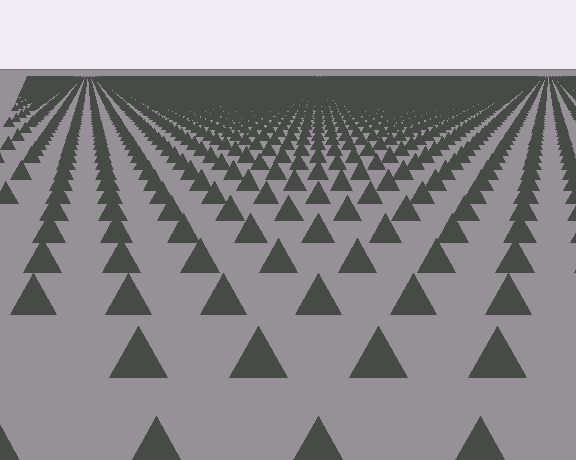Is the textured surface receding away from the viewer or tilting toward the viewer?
The surface is receding away from the viewer. Texture elements get smaller and denser toward the top.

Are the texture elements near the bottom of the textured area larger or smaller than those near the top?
Larger. Near the bottom, elements are closer to the viewer and appear at a bigger on-screen size.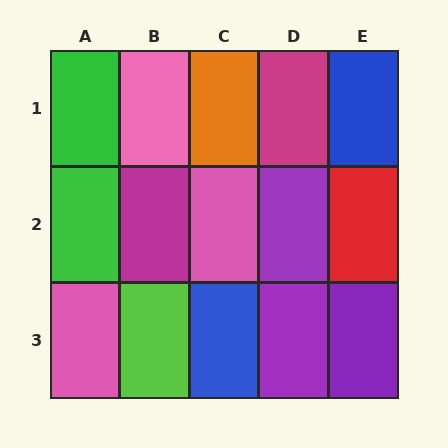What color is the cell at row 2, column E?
Red.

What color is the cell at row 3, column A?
Pink.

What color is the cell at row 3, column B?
Lime.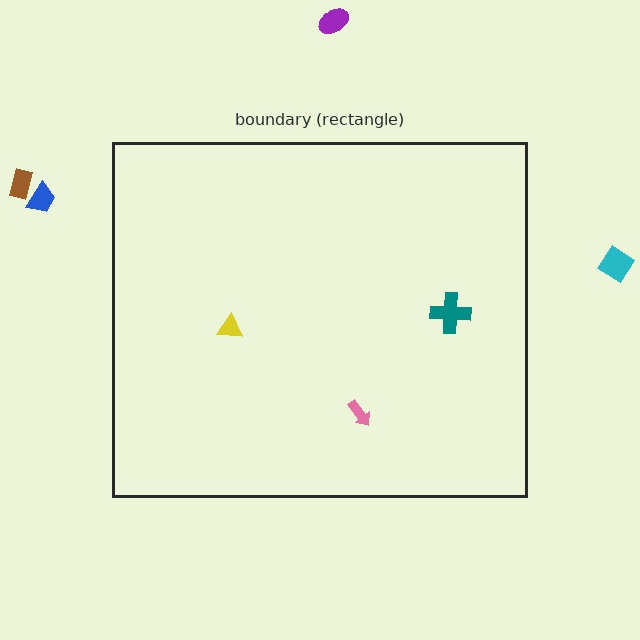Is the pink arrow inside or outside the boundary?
Inside.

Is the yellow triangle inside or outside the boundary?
Inside.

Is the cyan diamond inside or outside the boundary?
Outside.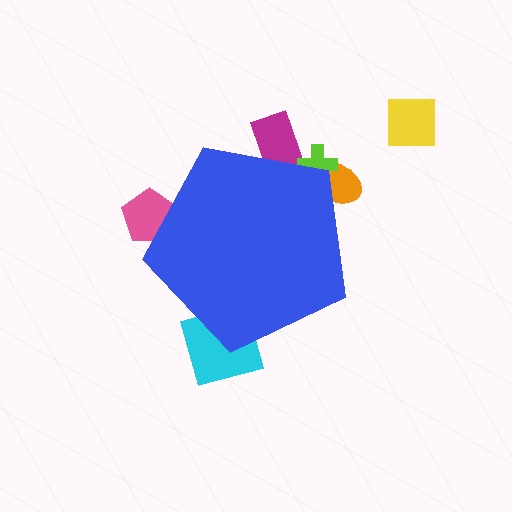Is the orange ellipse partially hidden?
Yes, the orange ellipse is partially hidden behind the blue pentagon.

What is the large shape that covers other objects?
A blue pentagon.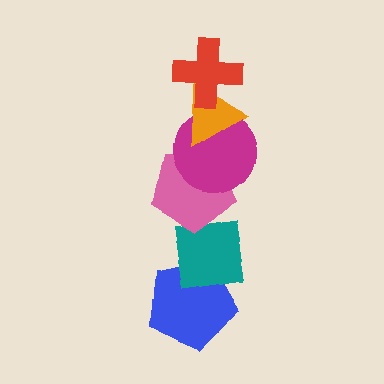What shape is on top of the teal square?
The pink pentagon is on top of the teal square.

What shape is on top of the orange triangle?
The red cross is on top of the orange triangle.